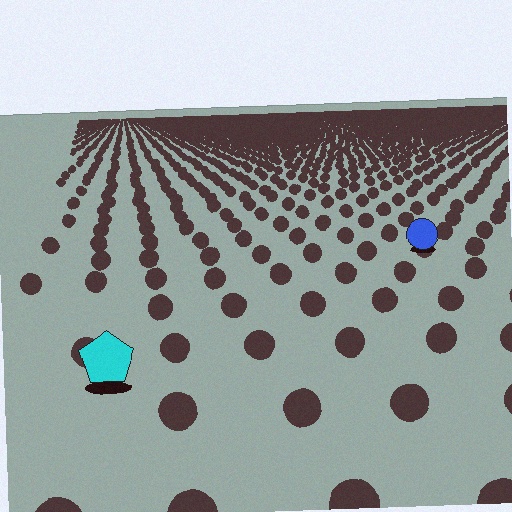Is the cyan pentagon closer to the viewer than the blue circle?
Yes. The cyan pentagon is closer — you can tell from the texture gradient: the ground texture is coarser near it.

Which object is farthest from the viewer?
The blue circle is farthest from the viewer. It appears smaller and the ground texture around it is denser.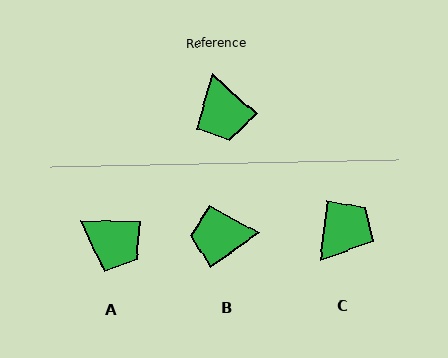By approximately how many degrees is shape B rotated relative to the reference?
Approximately 102 degrees clockwise.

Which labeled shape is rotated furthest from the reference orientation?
C, about 126 degrees away.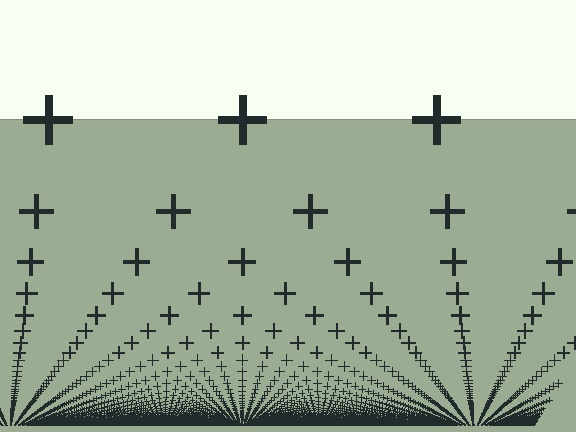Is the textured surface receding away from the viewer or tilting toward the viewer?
The surface appears to tilt toward the viewer. Texture elements get larger and sparser toward the top.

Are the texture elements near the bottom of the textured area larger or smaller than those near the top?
Smaller. The gradient is inverted — elements near the bottom are smaller and denser.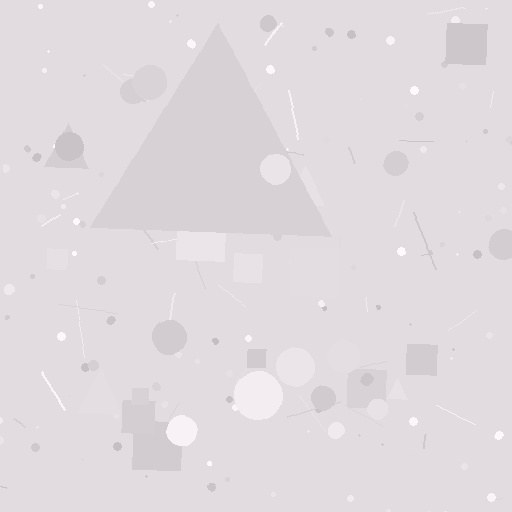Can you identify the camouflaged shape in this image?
The camouflaged shape is a triangle.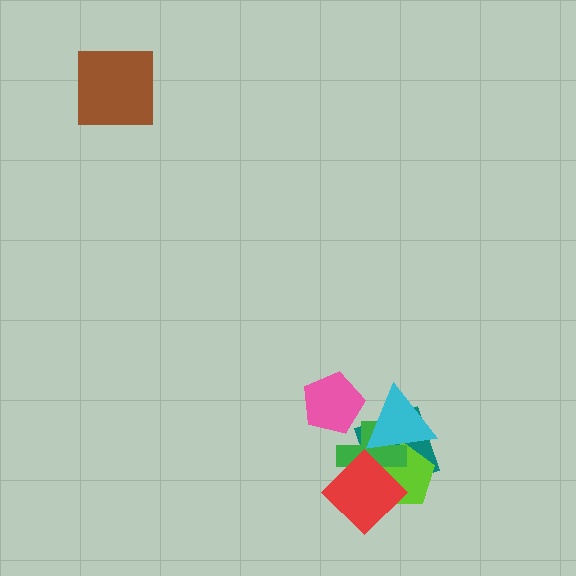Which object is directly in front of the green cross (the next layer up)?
The red diamond is directly in front of the green cross.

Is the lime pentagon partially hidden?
Yes, it is partially covered by another shape.